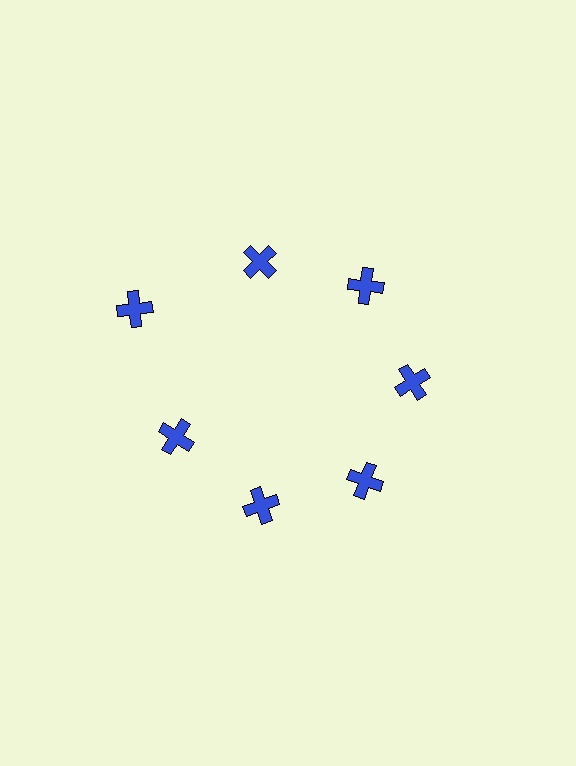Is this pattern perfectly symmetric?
No. The 7 blue crosses are arranged in a ring, but one element near the 10 o'clock position is pushed outward from the center, breaking the 7-fold rotational symmetry.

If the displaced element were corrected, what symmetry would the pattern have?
It would have 7-fold rotational symmetry — the pattern would map onto itself every 51 degrees.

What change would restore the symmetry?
The symmetry would be restored by moving it inward, back onto the ring so that all 7 crosses sit at equal angles and equal distance from the center.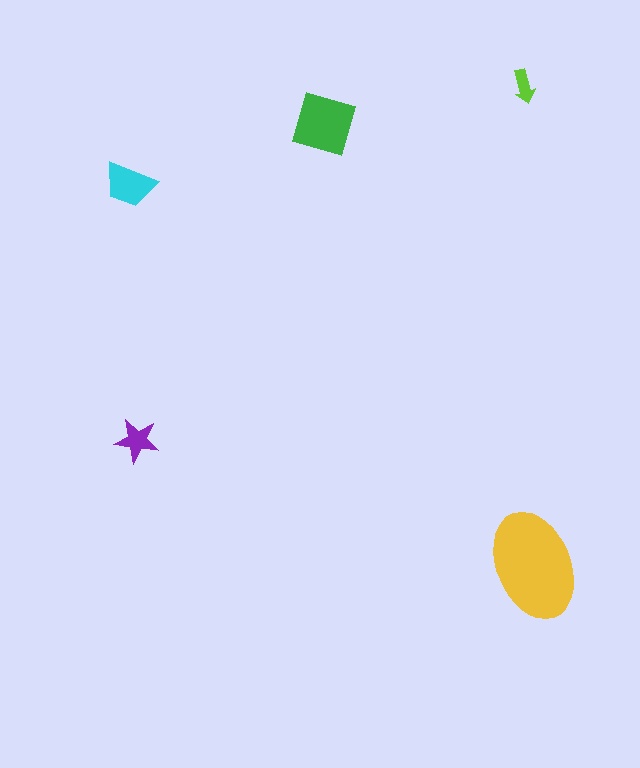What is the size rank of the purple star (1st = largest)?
4th.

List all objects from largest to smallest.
The yellow ellipse, the green diamond, the cyan trapezoid, the purple star, the lime arrow.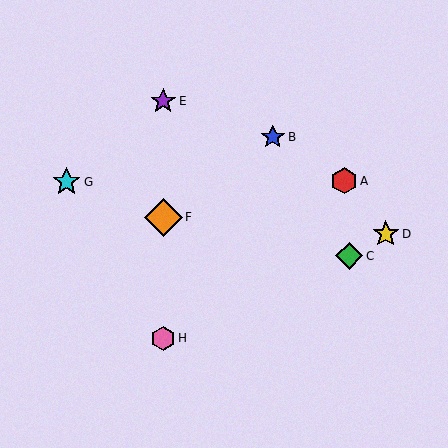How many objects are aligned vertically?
3 objects (E, F, H) are aligned vertically.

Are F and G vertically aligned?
No, F is at x≈163 and G is at x≈67.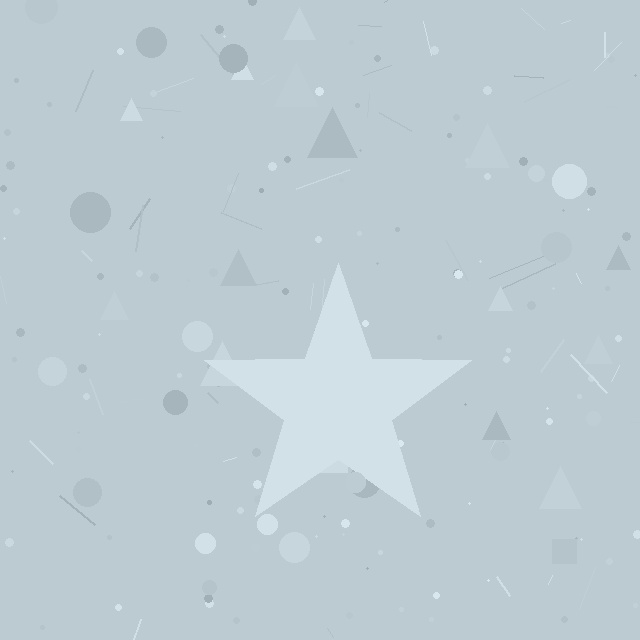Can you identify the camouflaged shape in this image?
The camouflaged shape is a star.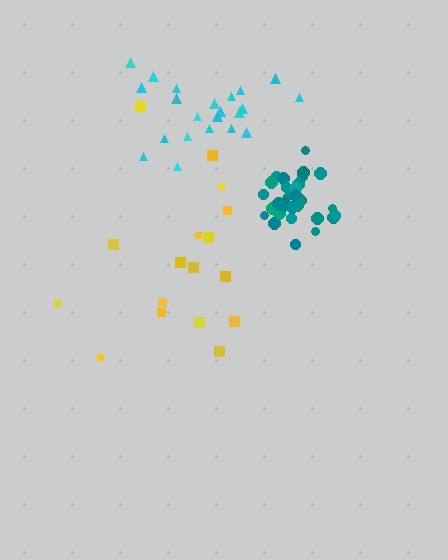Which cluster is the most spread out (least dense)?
Yellow.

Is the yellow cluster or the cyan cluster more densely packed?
Cyan.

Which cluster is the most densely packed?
Teal.